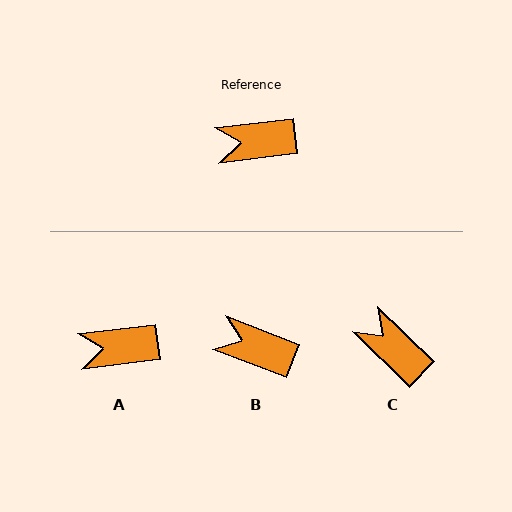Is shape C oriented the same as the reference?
No, it is off by about 51 degrees.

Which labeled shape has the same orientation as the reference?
A.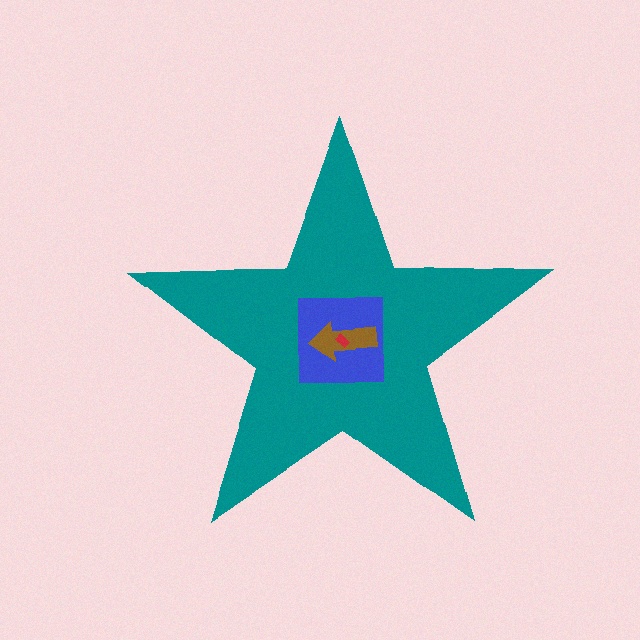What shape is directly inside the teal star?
The blue square.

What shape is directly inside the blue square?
The brown arrow.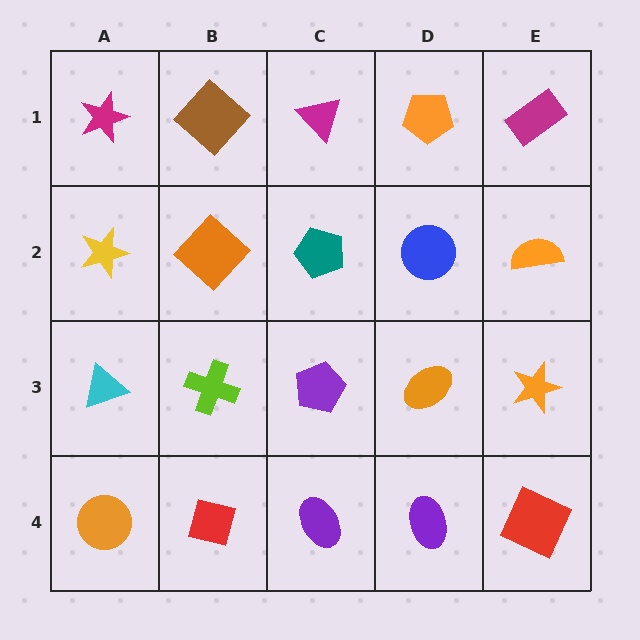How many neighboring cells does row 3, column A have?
3.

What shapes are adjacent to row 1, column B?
An orange diamond (row 2, column B), a magenta star (row 1, column A), a magenta triangle (row 1, column C).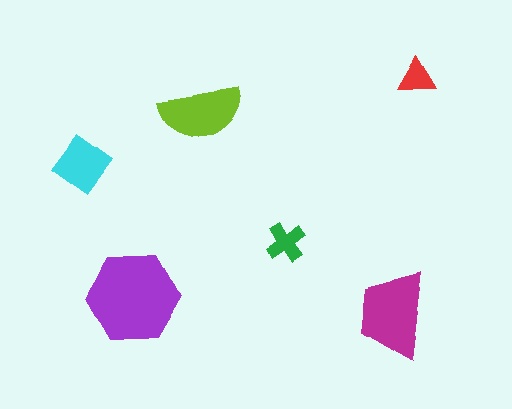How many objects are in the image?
There are 6 objects in the image.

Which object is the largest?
The purple hexagon.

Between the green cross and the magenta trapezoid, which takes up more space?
The magenta trapezoid.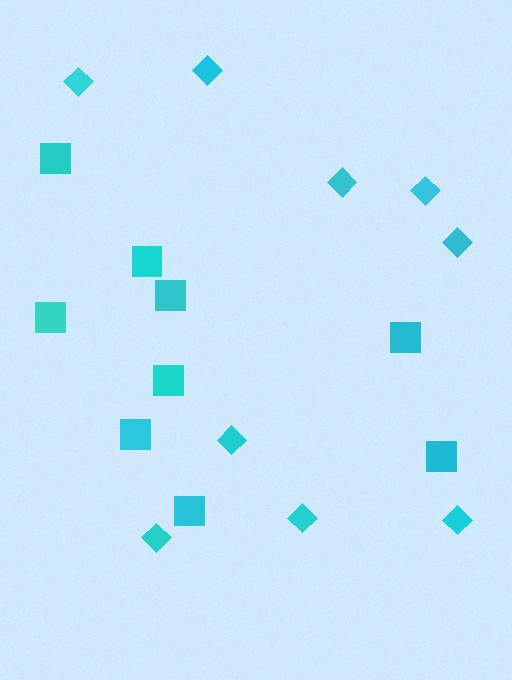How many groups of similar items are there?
There are 2 groups: one group of diamonds (9) and one group of squares (9).